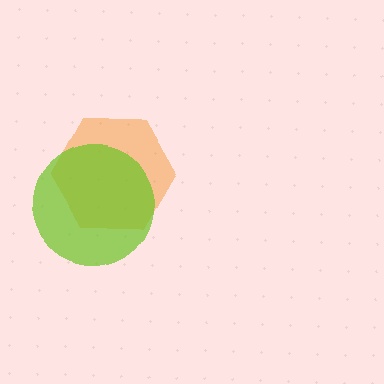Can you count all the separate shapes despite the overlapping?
Yes, there are 2 separate shapes.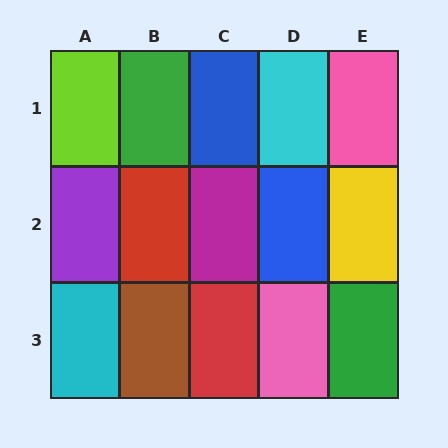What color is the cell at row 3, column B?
Brown.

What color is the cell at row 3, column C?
Red.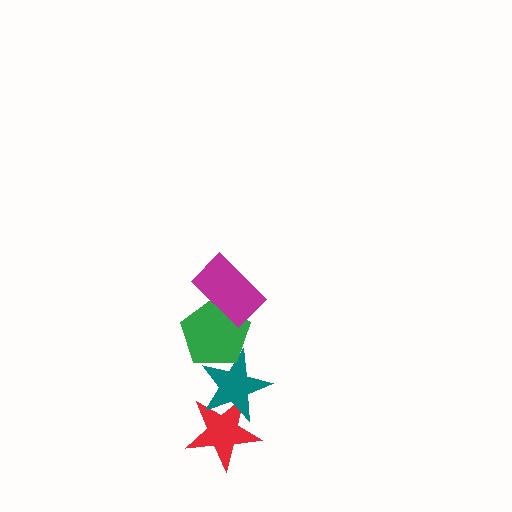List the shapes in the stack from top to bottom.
From top to bottom: the magenta rectangle, the green pentagon, the teal star, the red star.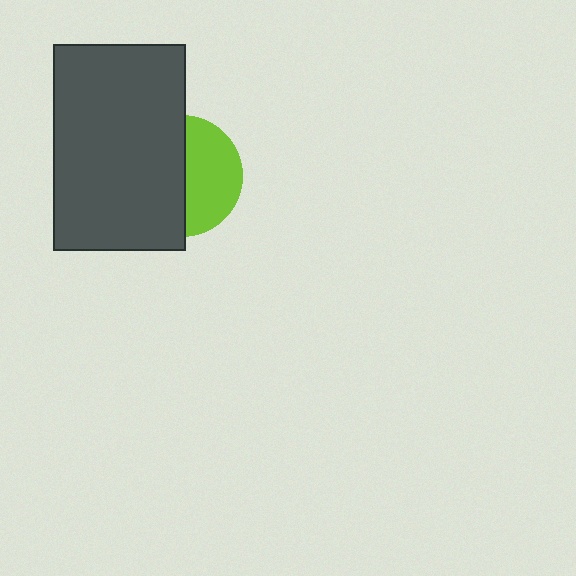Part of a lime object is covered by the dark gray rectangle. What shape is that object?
It is a circle.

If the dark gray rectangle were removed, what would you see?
You would see the complete lime circle.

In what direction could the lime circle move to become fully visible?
The lime circle could move right. That would shift it out from behind the dark gray rectangle entirely.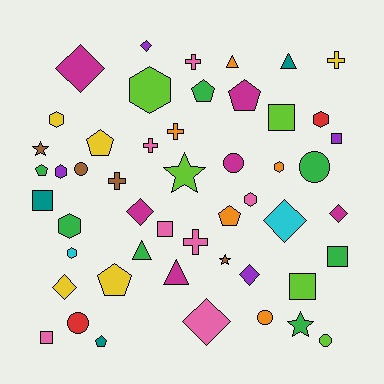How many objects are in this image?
There are 50 objects.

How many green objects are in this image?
There are 7 green objects.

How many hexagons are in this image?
There are 8 hexagons.